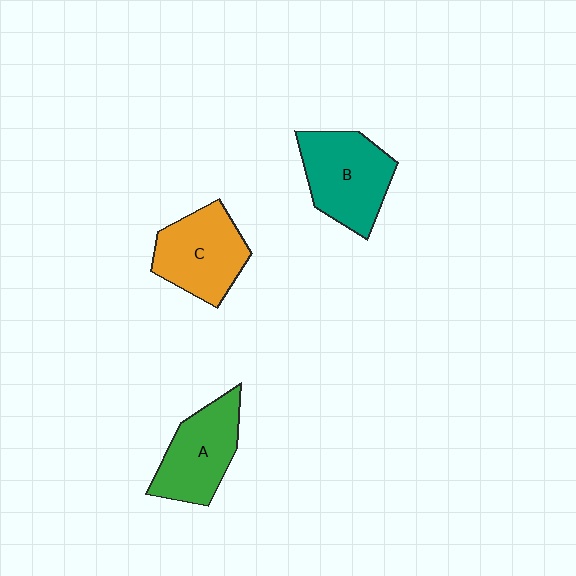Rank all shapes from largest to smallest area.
From largest to smallest: B (teal), C (orange), A (green).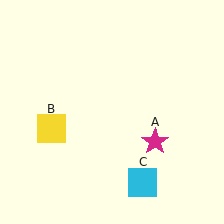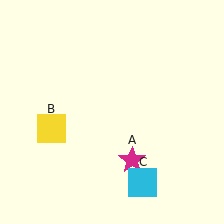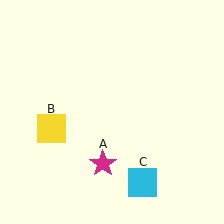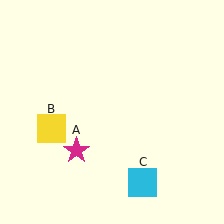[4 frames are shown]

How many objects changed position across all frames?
1 object changed position: magenta star (object A).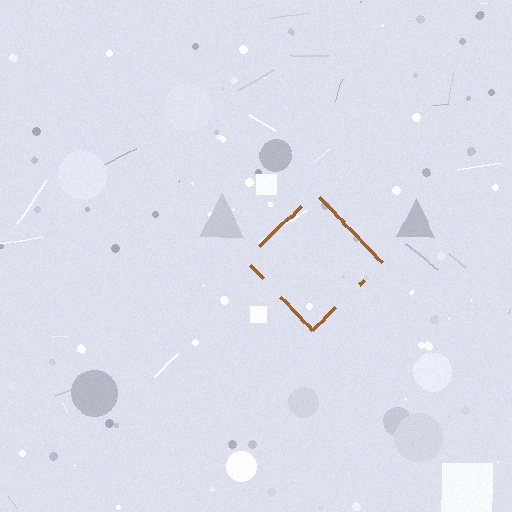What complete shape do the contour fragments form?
The contour fragments form a diamond.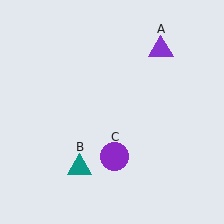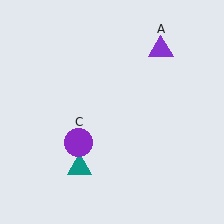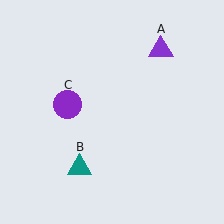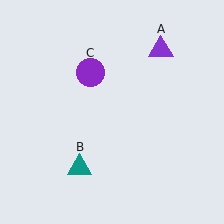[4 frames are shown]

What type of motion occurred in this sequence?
The purple circle (object C) rotated clockwise around the center of the scene.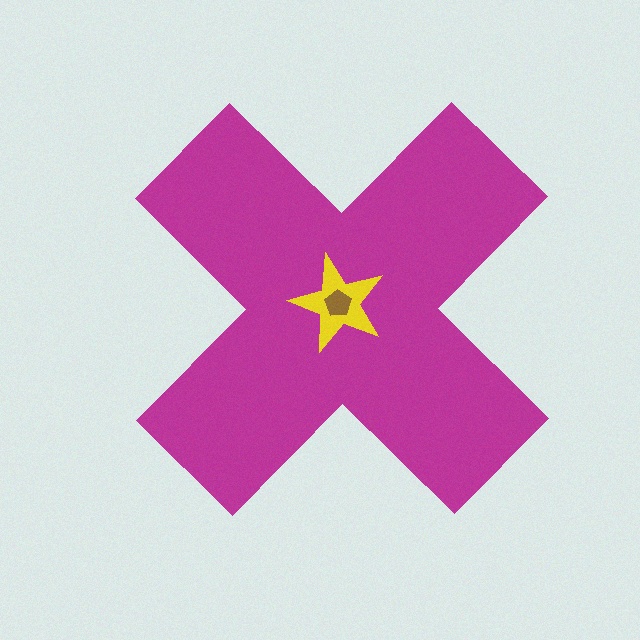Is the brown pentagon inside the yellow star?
Yes.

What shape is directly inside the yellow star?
The brown pentagon.